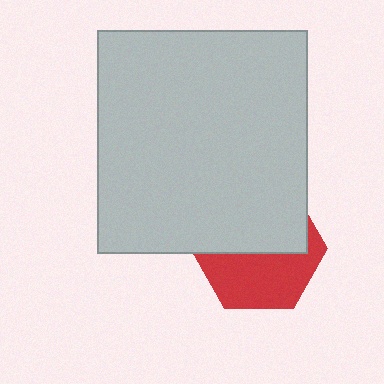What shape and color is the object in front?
The object in front is a light gray rectangle.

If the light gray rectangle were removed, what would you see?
You would see the complete red hexagon.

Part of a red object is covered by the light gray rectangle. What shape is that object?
It is a hexagon.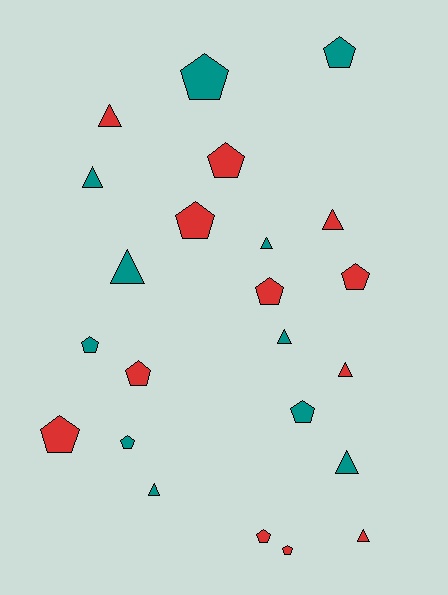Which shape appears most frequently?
Pentagon, with 13 objects.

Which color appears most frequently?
Red, with 12 objects.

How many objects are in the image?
There are 23 objects.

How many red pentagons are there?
There are 8 red pentagons.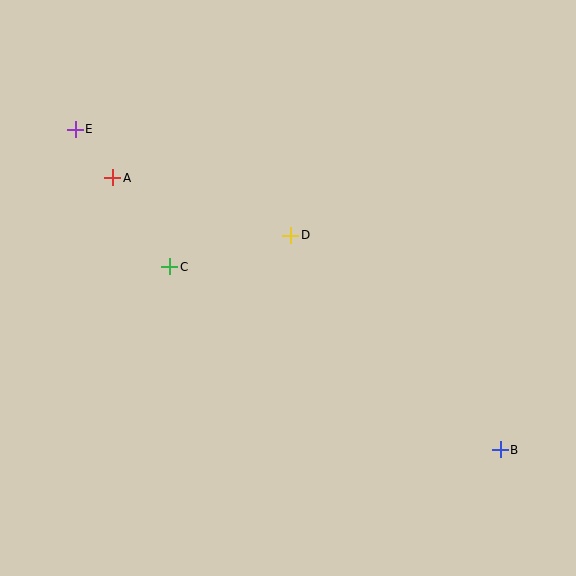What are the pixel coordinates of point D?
Point D is at (291, 235).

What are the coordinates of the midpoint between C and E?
The midpoint between C and E is at (123, 198).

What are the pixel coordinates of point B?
Point B is at (500, 450).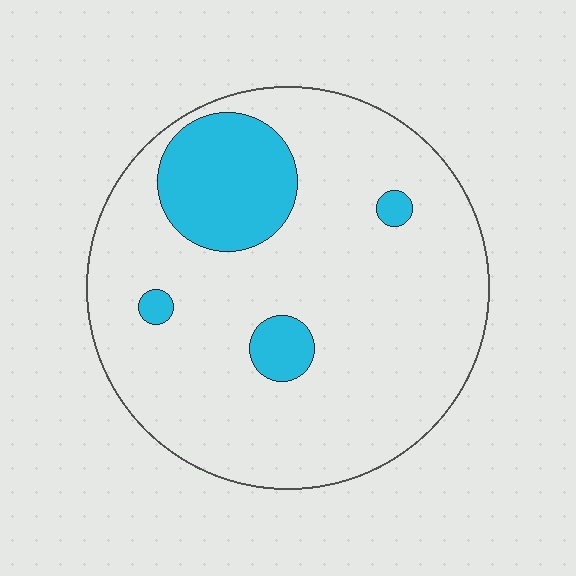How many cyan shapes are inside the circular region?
4.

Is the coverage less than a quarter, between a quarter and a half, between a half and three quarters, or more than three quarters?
Less than a quarter.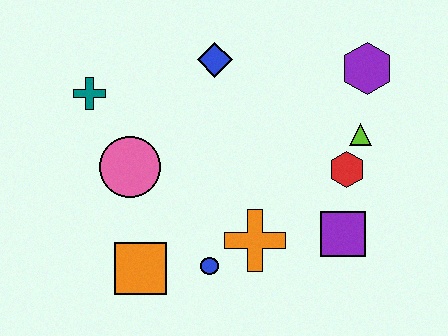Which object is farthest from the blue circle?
The purple hexagon is farthest from the blue circle.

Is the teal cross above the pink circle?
Yes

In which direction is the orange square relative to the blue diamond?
The orange square is below the blue diamond.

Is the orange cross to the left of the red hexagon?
Yes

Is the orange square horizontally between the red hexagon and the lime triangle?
No